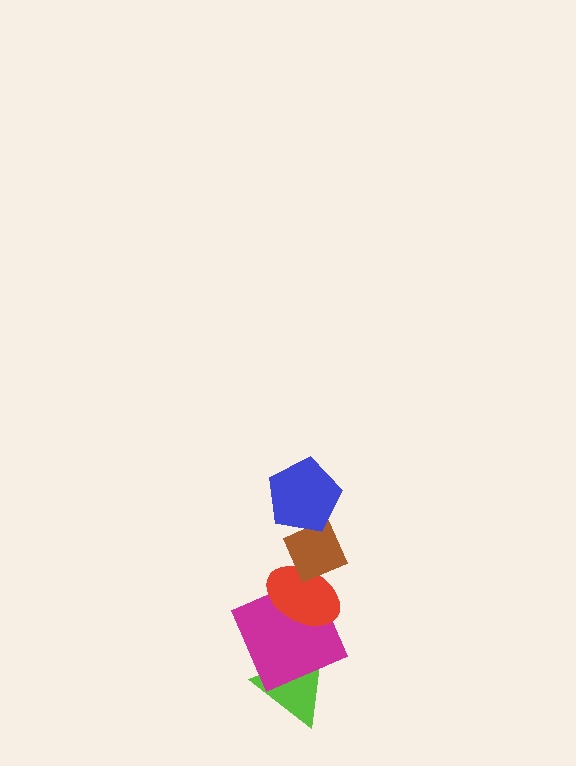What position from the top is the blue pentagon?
The blue pentagon is 1st from the top.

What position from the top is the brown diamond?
The brown diamond is 2nd from the top.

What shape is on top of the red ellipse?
The brown diamond is on top of the red ellipse.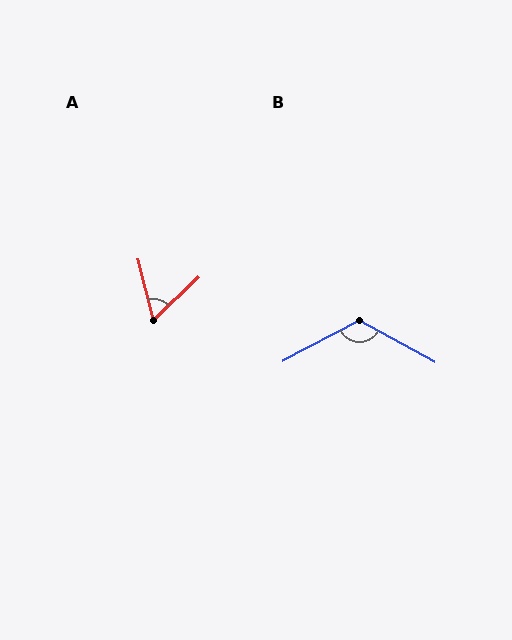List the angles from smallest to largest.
A (61°), B (123°).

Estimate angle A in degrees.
Approximately 61 degrees.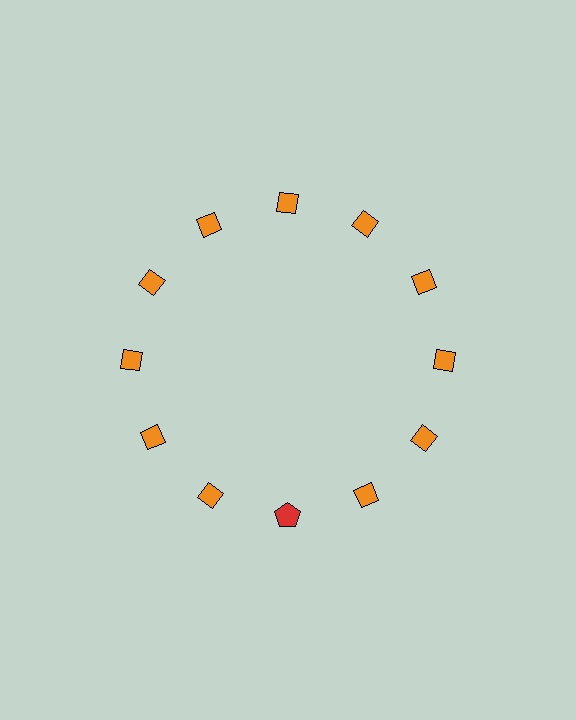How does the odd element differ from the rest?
It differs in both color (red instead of orange) and shape (pentagon instead of diamond).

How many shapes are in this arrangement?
There are 12 shapes arranged in a ring pattern.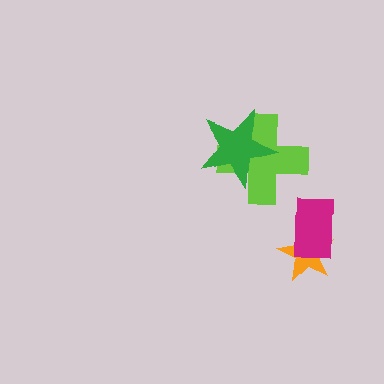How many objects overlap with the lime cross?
1 object overlaps with the lime cross.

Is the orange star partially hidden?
Yes, it is partially covered by another shape.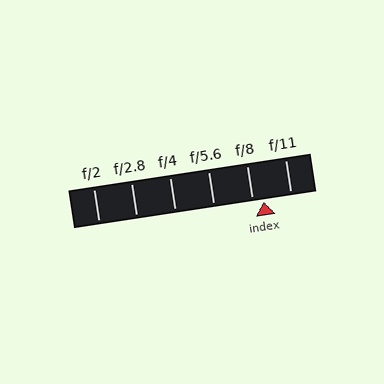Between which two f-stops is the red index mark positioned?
The index mark is between f/8 and f/11.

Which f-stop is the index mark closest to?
The index mark is closest to f/8.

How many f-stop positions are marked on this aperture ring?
There are 6 f-stop positions marked.